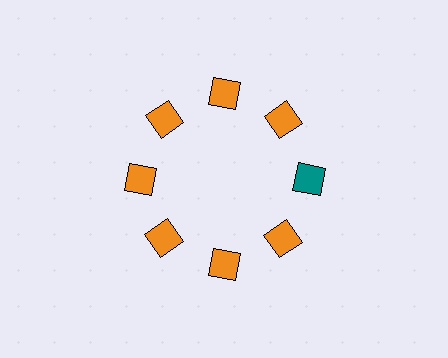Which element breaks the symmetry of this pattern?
The teal diamond at roughly the 3 o'clock position breaks the symmetry. All other shapes are orange diamonds.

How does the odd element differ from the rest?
It has a different color: teal instead of orange.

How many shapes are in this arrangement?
There are 8 shapes arranged in a ring pattern.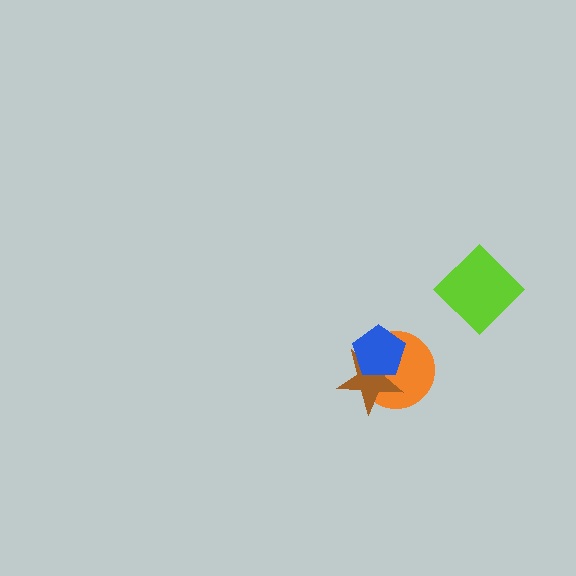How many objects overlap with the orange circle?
2 objects overlap with the orange circle.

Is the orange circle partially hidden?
Yes, it is partially covered by another shape.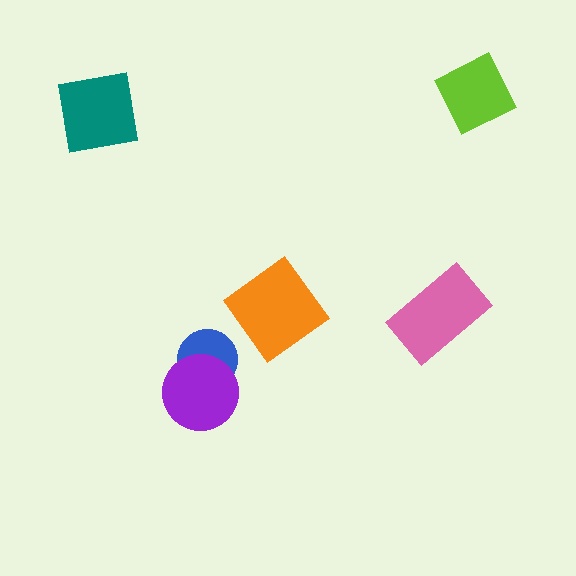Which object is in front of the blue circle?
The purple circle is in front of the blue circle.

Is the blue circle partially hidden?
Yes, it is partially covered by another shape.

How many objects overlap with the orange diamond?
0 objects overlap with the orange diamond.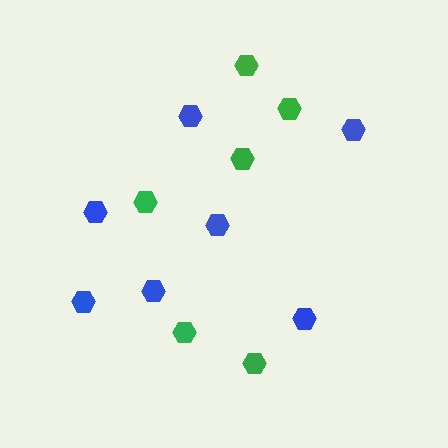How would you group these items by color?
There are 2 groups: one group of blue hexagons (7) and one group of green hexagons (6).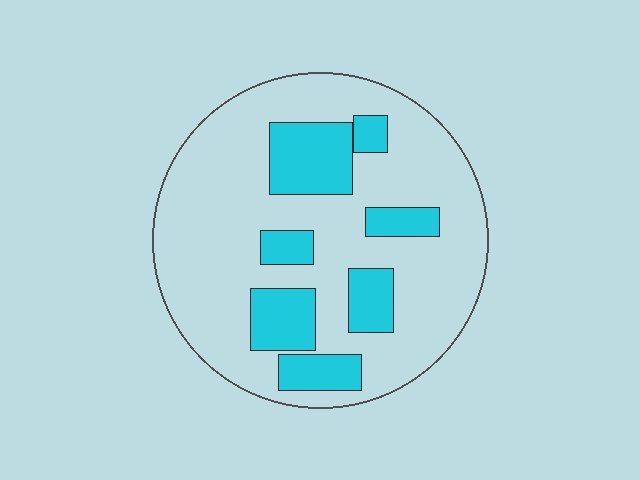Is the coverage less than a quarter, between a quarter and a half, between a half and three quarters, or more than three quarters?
Less than a quarter.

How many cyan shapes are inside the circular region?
7.